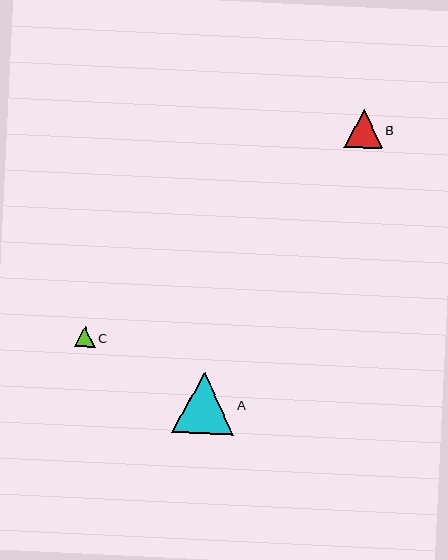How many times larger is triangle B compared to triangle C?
Triangle B is approximately 1.9 times the size of triangle C.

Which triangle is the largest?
Triangle A is the largest with a size of approximately 61 pixels.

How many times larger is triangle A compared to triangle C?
Triangle A is approximately 3.0 times the size of triangle C.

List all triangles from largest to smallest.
From largest to smallest: A, B, C.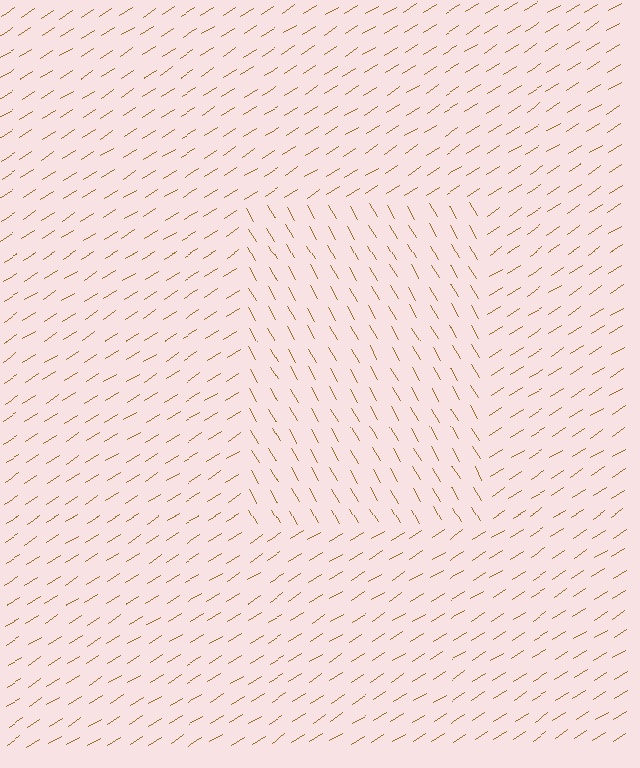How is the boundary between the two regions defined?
The boundary is defined purely by a change in line orientation (approximately 88 degrees difference). All lines are the same color and thickness.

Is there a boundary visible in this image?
Yes, there is a texture boundary formed by a change in line orientation.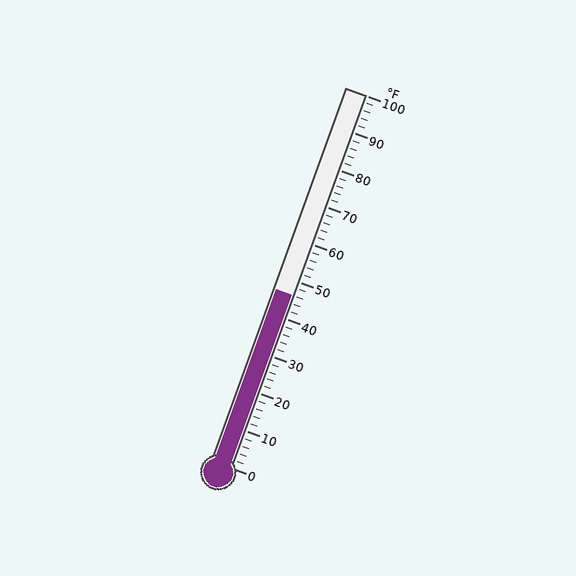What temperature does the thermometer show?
The thermometer shows approximately 46°F.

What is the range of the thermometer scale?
The thermometer scale ranges from 0°F to 100°F.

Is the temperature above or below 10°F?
The temperature is above 10°F.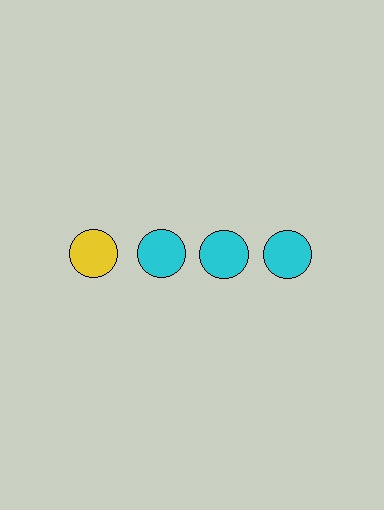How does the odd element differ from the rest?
It has a different color: yellow instead of cyan.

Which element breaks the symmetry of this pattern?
The yellow circle in the top row, leftmost column breaks the symmetry. All other shapes are cyan circles.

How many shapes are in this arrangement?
There are 4 shapes arranged in a grid pattern.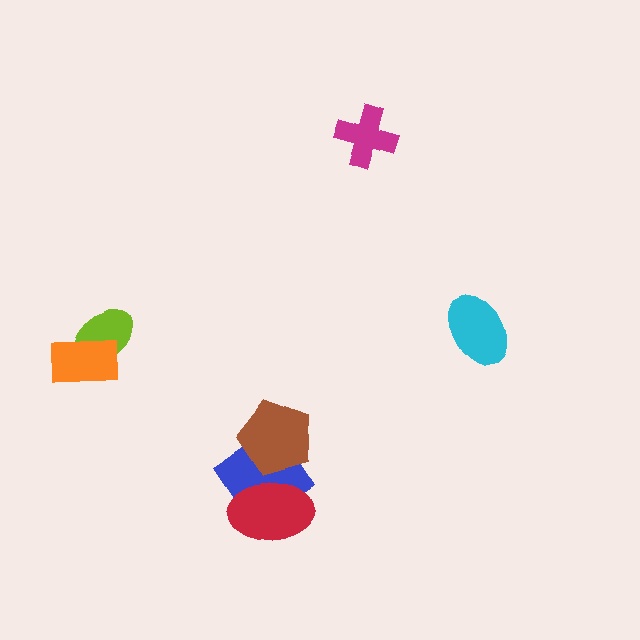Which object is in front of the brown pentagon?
The red ellipse is in front of the brown pentagon.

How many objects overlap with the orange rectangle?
1 object overlaps with the orange rectangle.